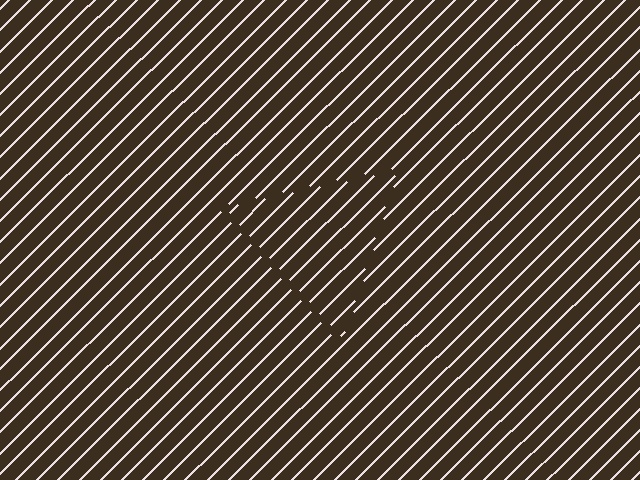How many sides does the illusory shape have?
3 sides — the line-ends trace a triangle.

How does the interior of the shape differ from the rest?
The interior of the shape contains the same grating, shifted by half a period — the contour is defined by the phase discontinuity where line-ends from the inner and outer gratings abut.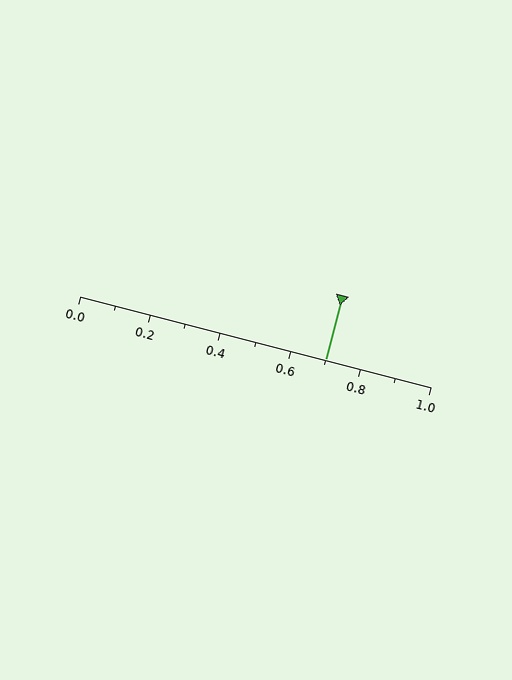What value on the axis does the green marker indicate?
The marker indicates approximately 0.7.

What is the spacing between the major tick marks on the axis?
The major ticks are spaced 0.2 apart.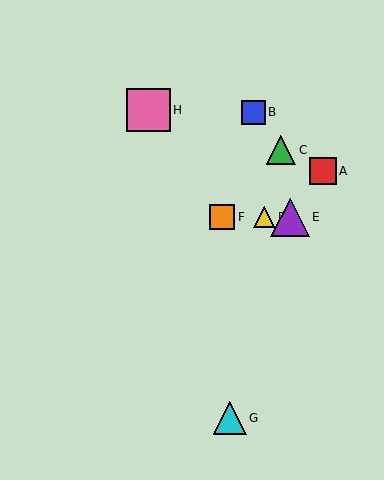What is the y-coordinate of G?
Object G is at y≈418.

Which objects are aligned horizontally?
Objects D, E, F are aligned horizontally.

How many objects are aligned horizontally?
3 objects (D, E, F) are aligned horizontally.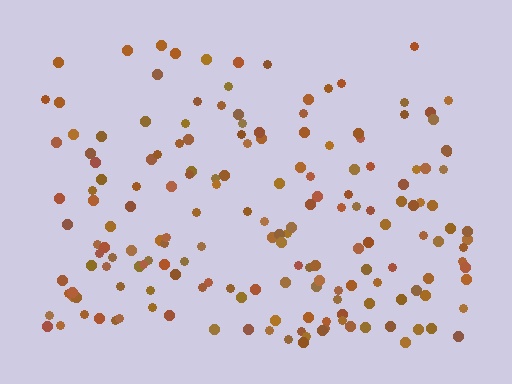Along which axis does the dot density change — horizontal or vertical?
Vertical.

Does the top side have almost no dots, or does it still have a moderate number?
Still a moderate number, just noticeably fewer than the bottom.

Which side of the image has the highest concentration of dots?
The bottom.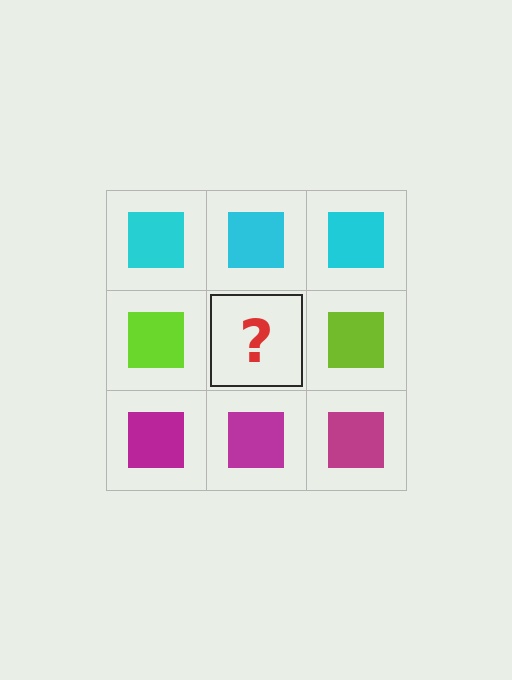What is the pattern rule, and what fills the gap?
The rule is that each row has a consistent color. The gap should be filled with a lime square.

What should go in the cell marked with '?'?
The missing cell should contain a lime square.